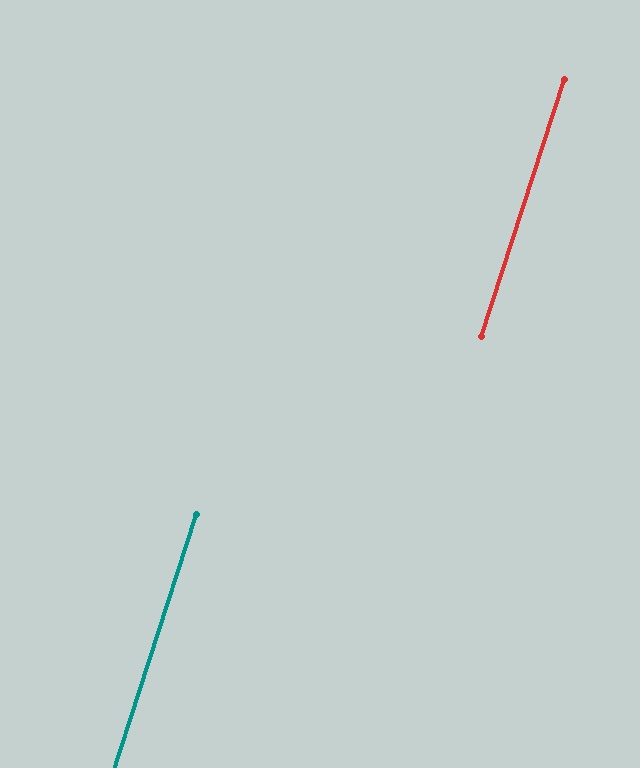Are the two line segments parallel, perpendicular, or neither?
Parallel — their directions differ by only 0.2°.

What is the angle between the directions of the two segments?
Approximately 0 degrees.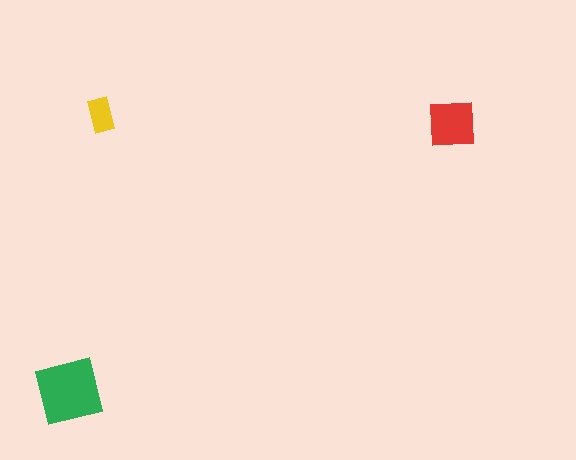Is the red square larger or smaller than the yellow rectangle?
Larger.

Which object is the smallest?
The yellow rectangle.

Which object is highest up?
The yellow rectangle is topmost.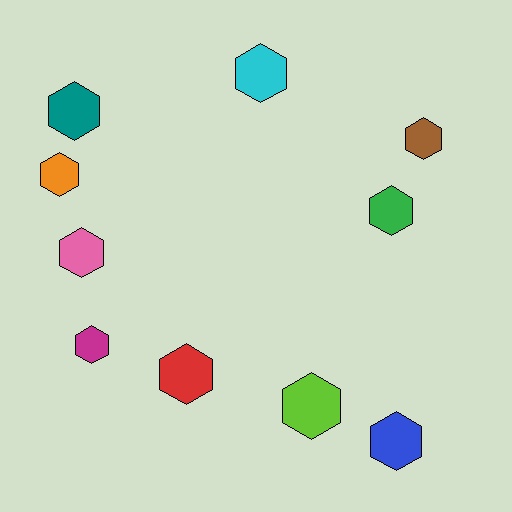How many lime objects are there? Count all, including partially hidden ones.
There is 1 lime object.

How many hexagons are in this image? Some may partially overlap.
There are 10 hexagons.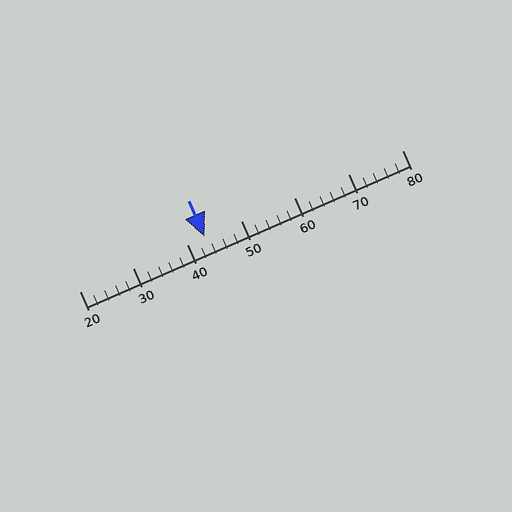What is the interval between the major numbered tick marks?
The major tick marks are spaced 10 units apart.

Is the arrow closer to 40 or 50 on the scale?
The arrow is closer to 40.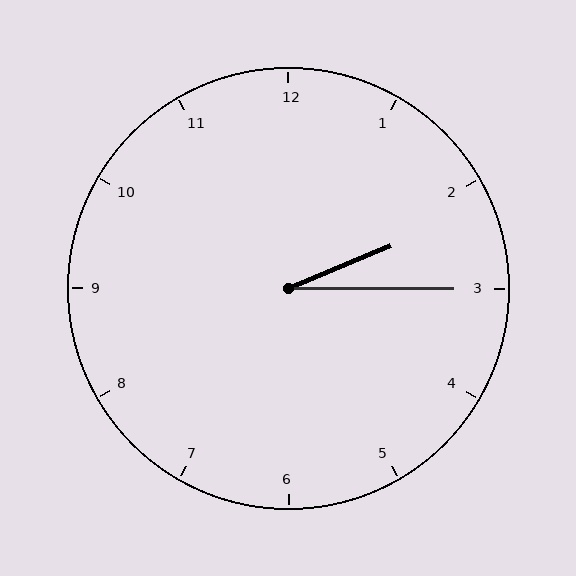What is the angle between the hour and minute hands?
Approximately 22 degrees.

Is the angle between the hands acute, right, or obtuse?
It is acute.